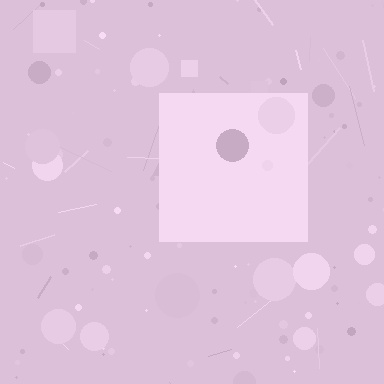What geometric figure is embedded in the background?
A square is embedded in the background.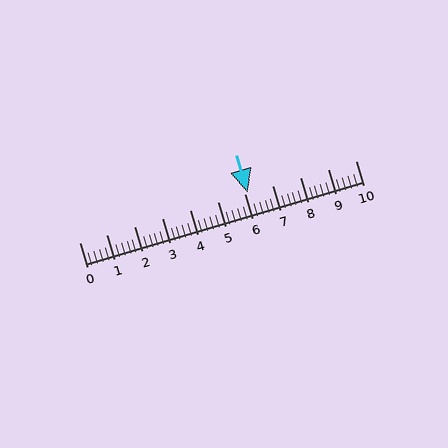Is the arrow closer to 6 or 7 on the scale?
The arrow is closer to 6.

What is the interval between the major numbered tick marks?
The major tick marks are spaced 1 units apart.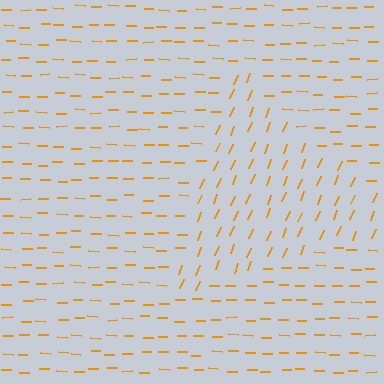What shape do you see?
I see a triangle.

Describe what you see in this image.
The image is filled with small orange line segments. A triangle region in the image has lines oriented differently from the surrounding lines, creating a visible texture boundary.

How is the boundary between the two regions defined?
The boundary is defined purely by a change in line orientation (approximately 70 degrees difference). All lines are the same color and thickness.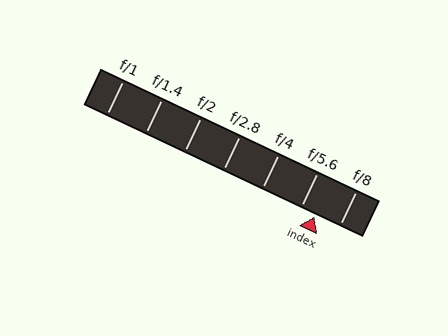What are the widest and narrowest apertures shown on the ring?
The widest aperture shown is f/1 and the narrowest is f/8.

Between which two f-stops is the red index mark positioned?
The index mark is between f/5.6 and f/8.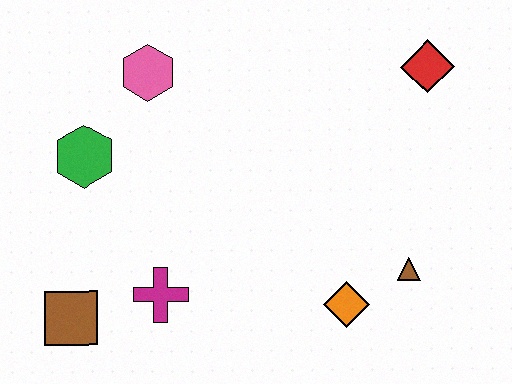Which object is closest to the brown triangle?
The orange diamond is closest to the brown triangle.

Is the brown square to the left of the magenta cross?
Yes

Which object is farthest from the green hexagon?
The red diamond is farthest from the green hexagon.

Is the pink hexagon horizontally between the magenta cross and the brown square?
Yes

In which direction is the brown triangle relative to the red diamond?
The brown triangle is below the red diamond.